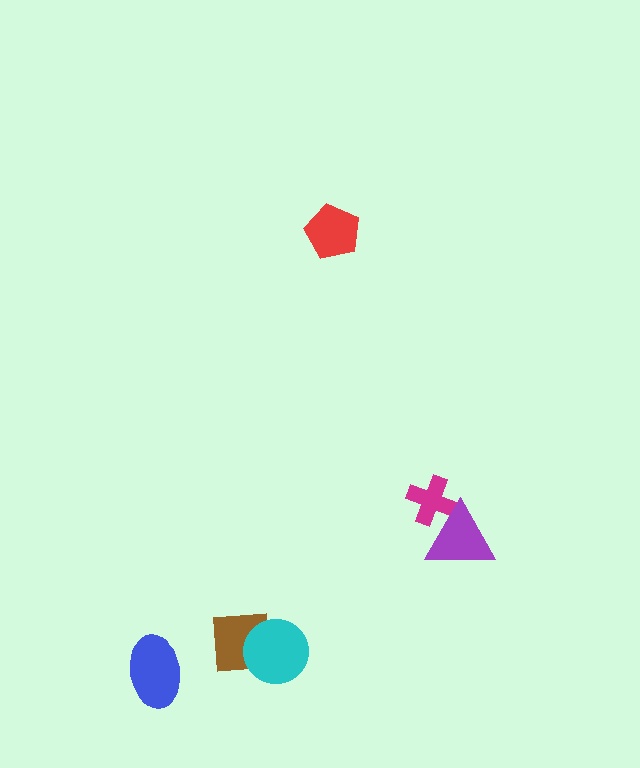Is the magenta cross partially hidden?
Yes, it is partially covered by another shape.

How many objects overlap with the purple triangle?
1 object overlaps with the purple triangle.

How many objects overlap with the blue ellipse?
0 objects overlap with the blue ellipse.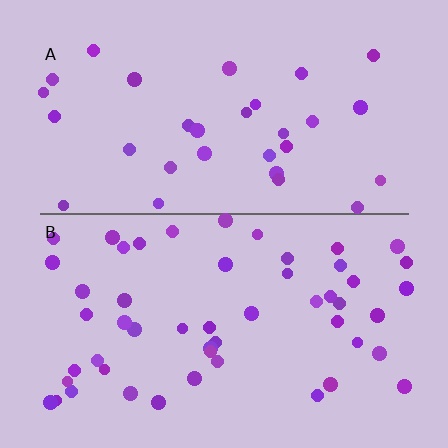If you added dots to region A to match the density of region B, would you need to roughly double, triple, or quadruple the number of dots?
Approximately double.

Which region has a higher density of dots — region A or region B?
B (the bottom).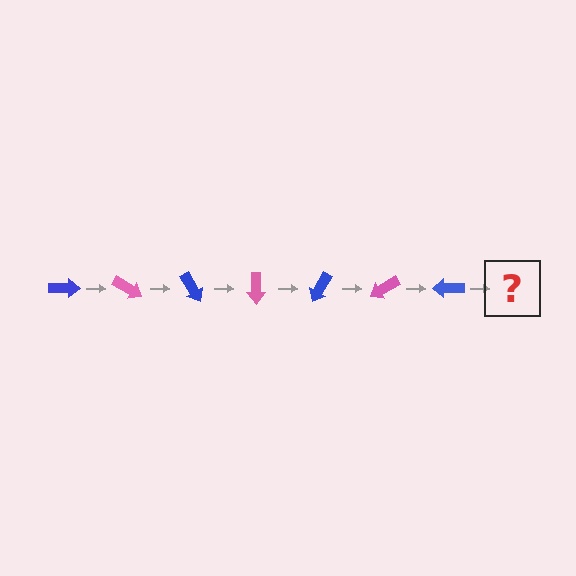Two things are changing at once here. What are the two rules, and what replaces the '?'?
The two rules are that it rotates 30 degrees each step and the color cycles through blue and pink. The '?' should be a pink arrow, rotated 210 degrees from the start.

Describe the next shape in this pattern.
It should be a pink arrow, rotated 210 degrees from the start.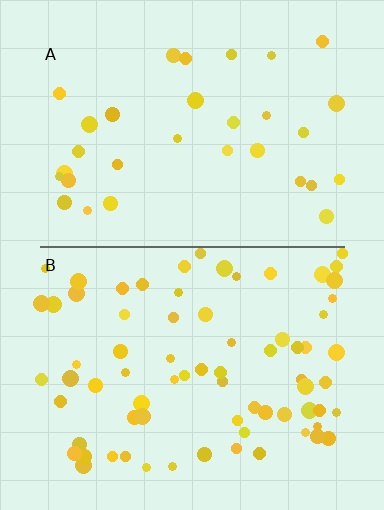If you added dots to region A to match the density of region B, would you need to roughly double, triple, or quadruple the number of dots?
Approximately double.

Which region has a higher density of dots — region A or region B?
B (the bottom).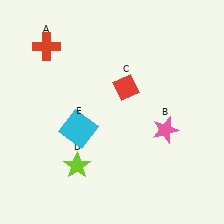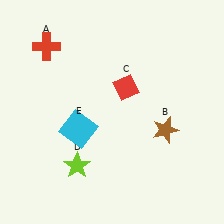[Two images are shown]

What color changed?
The star (B) changed from pink in Image 1 to brown in Image 2.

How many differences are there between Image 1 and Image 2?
There is 1 difference between the two images.